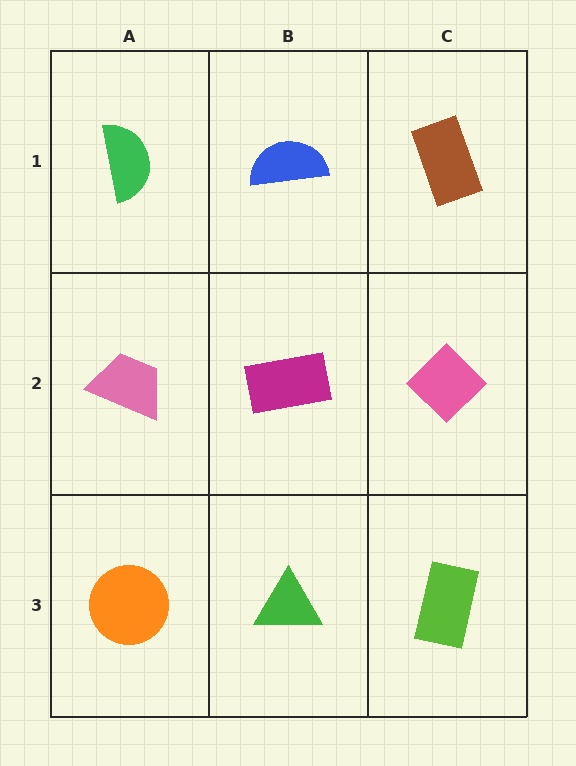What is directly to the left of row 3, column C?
A green triangle.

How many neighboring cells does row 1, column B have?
3.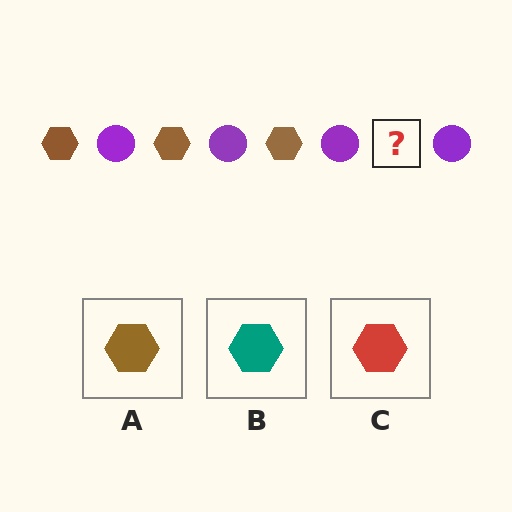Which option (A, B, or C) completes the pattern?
A.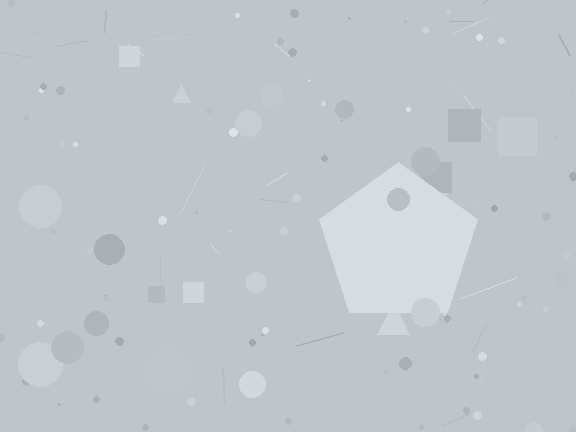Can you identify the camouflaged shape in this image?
The camouflaged shape is a pentagon.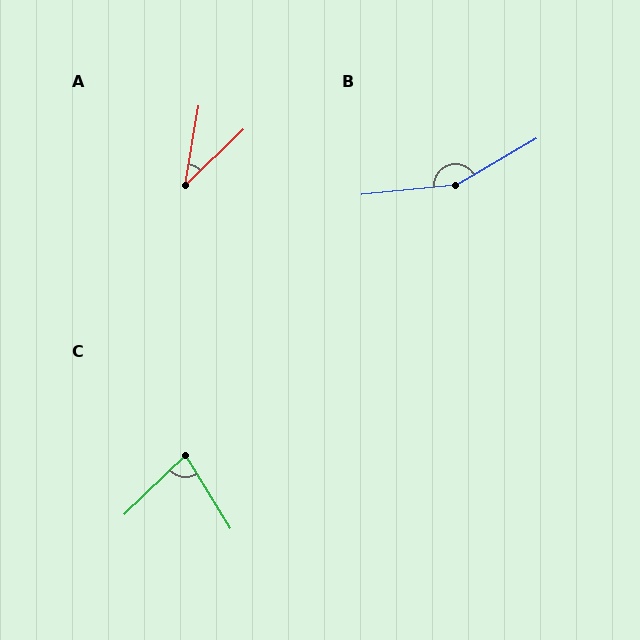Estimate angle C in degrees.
Approximately 78 degrees.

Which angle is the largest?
B, at approximately 155 degrees.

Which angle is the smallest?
A, at approximately 36 degrees.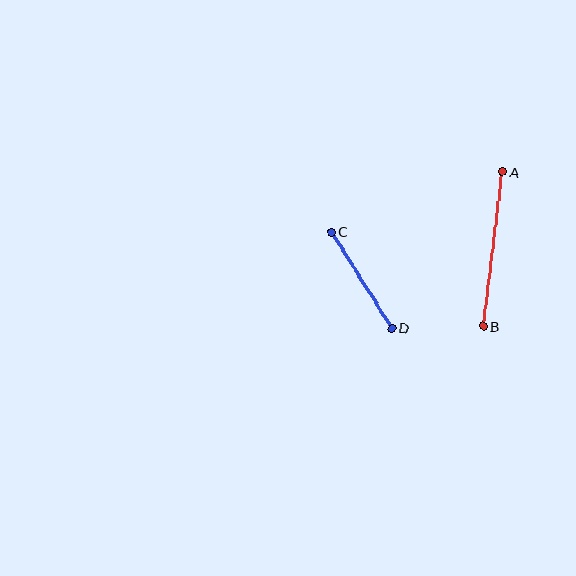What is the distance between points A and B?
The distance is approximately 155 pixels.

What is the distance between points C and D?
The distance is approximately 114 pixels.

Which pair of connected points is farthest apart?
Points A and B are farthest apart.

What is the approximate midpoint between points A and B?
The midpoint is at approximately (493, 249) pixels.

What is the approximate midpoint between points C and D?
The midpoint is at approximately (362, 280) pixels.